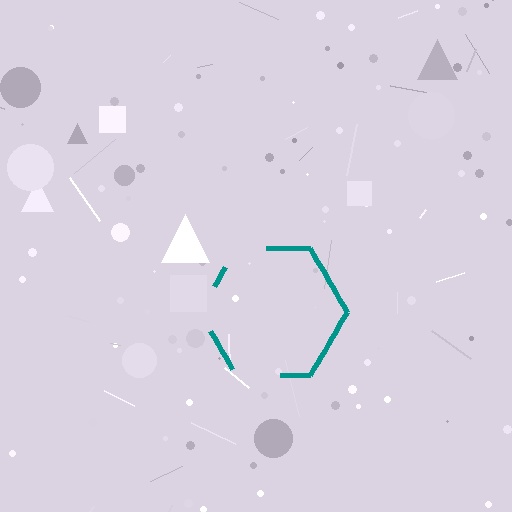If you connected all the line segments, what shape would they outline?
They would outline a hexagon.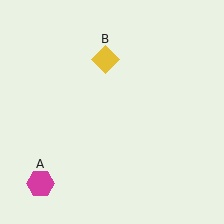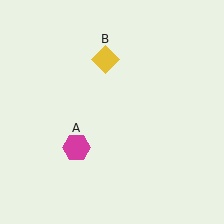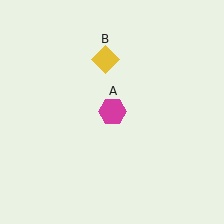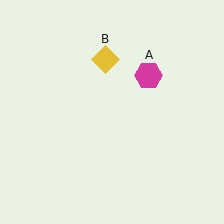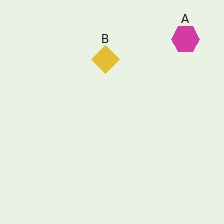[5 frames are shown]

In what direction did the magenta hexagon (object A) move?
The magenta hexagon (object A) moved up and to the right.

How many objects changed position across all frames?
1 object changed position: magenta hexagon (object A).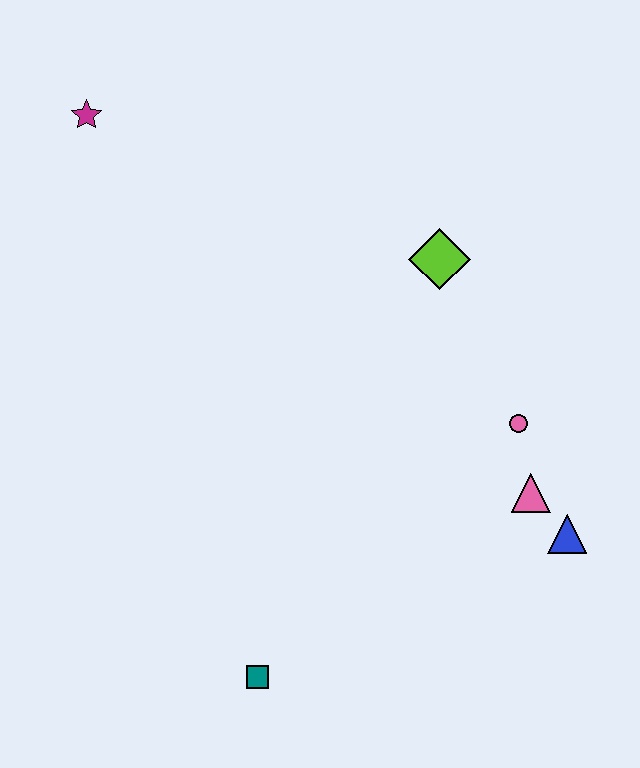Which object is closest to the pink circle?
The pink triangle is closest to the pink circle.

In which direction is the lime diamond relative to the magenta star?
The lime diamond is to the right of the magenta star.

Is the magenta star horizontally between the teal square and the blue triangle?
No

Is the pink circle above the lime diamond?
No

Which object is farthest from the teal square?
The magenta star is farthest from the teal square.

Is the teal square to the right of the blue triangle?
No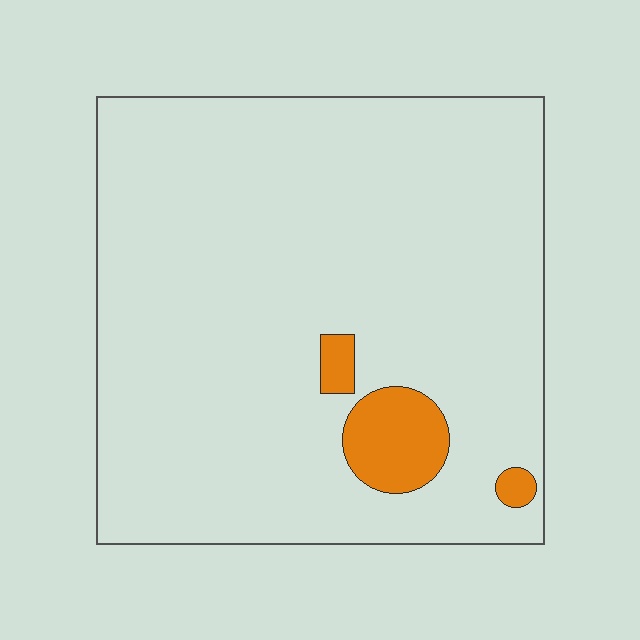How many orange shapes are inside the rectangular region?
3.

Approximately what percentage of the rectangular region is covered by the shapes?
Approximately 5%.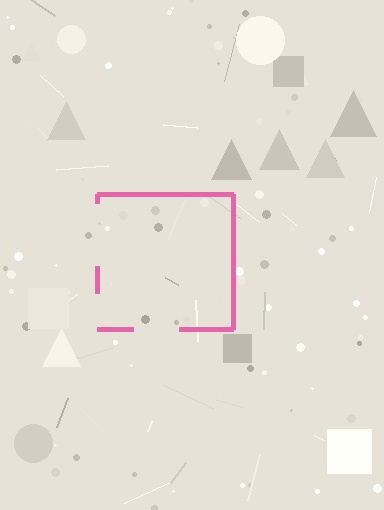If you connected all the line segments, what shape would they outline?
They would outline a square.